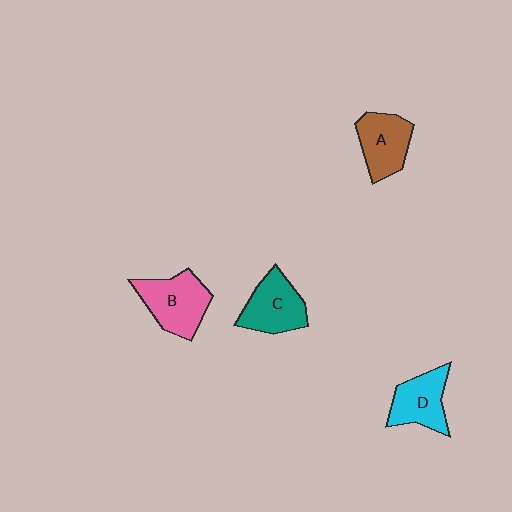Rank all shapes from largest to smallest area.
From largest to smallest: B (pink), C (teal), A (brown), D (cyan).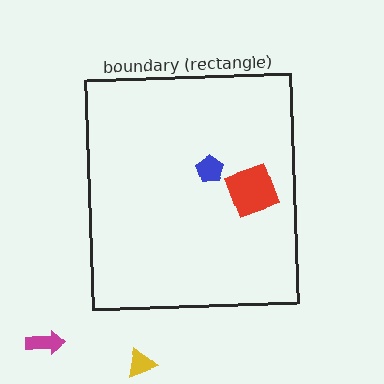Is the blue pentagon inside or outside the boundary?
Inside.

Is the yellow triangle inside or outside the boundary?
Outside.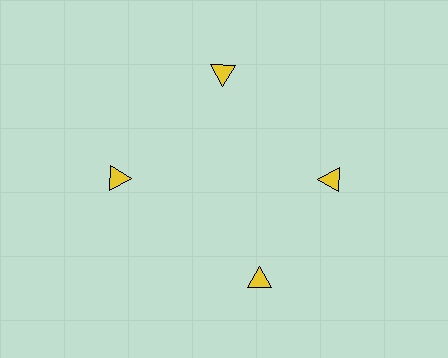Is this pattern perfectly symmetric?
No. The 4 yellow triangles are arranged in a ring, but one element near the 6 o'clock position is rotated out of alignment along the ring, breaking the 4-fold rotational symmetry.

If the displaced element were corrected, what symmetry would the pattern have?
It would have 4-fold rotational symmetry — the pattern would map onto itself every 90 degrees.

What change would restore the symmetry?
The symmetry would be restored by rotating it back into even spacing with its neighbors so that all 4 triangles sit at equal angles and equal distance from the center.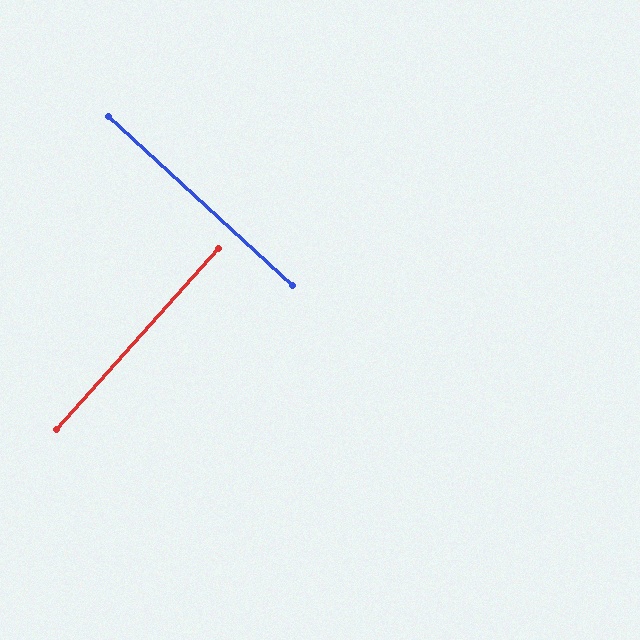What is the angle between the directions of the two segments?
Approximately 89 degrees.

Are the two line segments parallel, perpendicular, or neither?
Perpendicular — they meet at approximately 89°.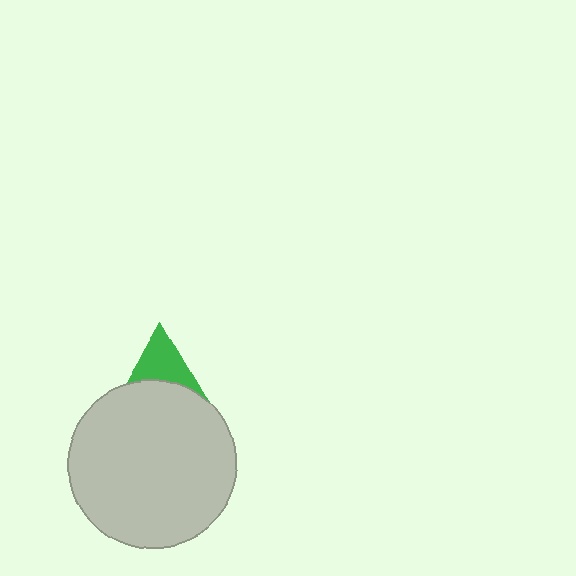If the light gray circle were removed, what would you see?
You would see the complete green triangle.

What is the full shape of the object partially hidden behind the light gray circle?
The partially hidden object is a green triangle.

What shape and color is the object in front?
The object in front is a light gray circle.